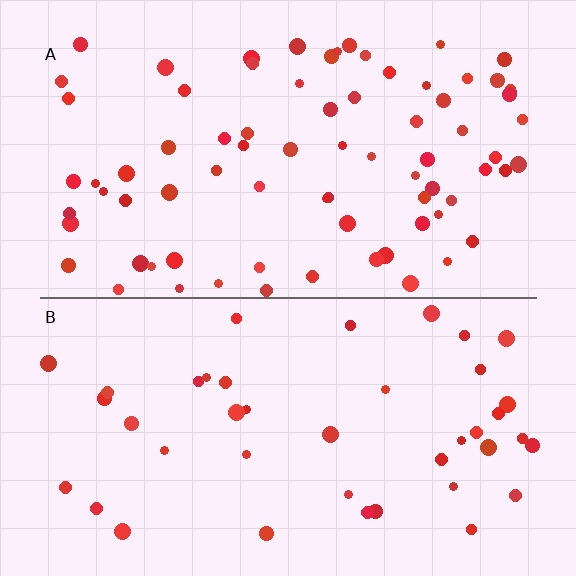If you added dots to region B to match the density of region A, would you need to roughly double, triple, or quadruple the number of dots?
Approximately double.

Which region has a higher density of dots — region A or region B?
A (the top).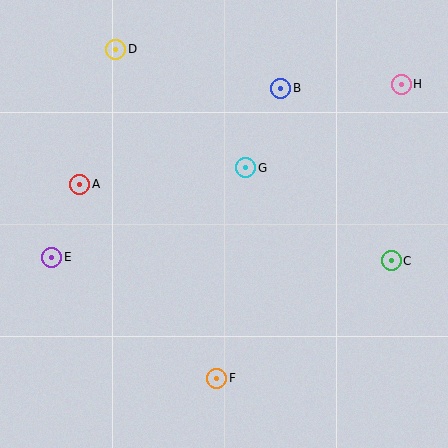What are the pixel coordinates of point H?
Point H is at (401, 84).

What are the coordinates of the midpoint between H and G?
The midpoint between H and G is at (324, 126).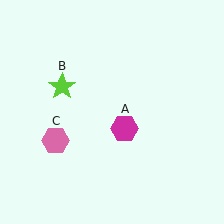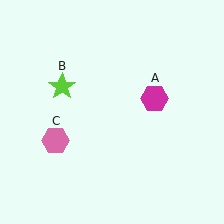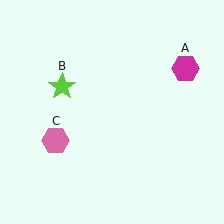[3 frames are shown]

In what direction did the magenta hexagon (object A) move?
The magenta hexagon (object A) moved up and to the right.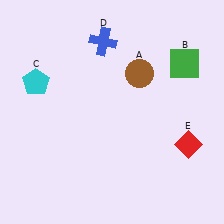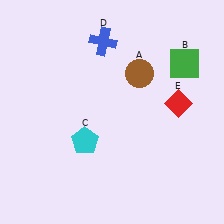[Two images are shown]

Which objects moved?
The objects that moved are: the cyan pentagon (C), the red diamond (E).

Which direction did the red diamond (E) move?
The red diamond (E) moved up.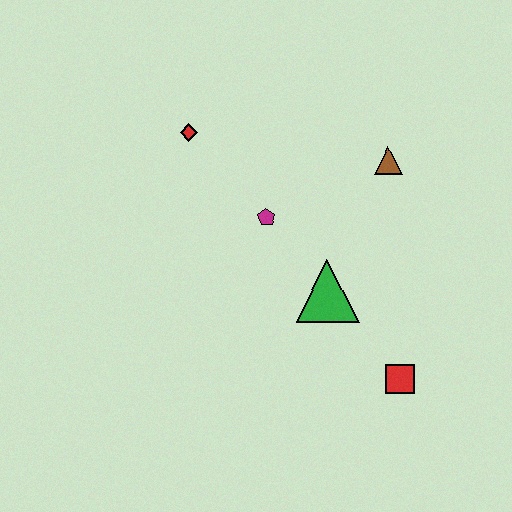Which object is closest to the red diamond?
The magenta pentagon is closest to the red diamond.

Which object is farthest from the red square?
The red diamond is farthest from the red square.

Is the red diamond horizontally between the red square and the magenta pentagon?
No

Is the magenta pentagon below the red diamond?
Yes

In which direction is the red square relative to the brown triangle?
The red square is below the brown triangle.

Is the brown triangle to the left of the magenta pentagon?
No